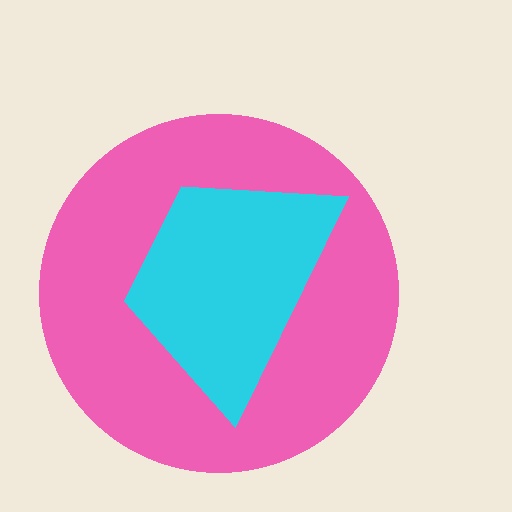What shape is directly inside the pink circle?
The cyan trapezoid.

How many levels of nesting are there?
2.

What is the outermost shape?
The pink circle.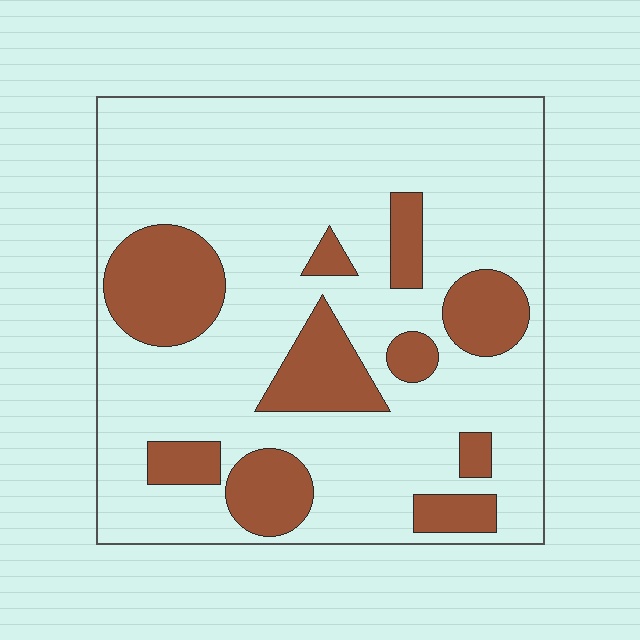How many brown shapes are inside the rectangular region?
10.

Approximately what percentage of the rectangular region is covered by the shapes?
Approximately 25%.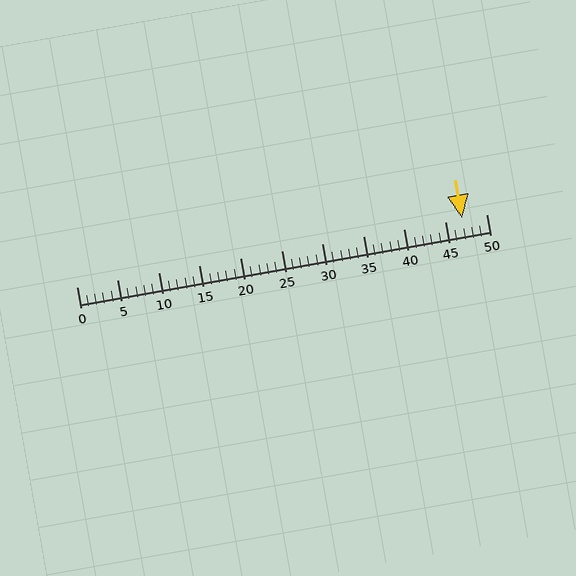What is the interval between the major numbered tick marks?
The major tick marks are spaced 5 units apart.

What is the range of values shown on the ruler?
The ruler shows values from 0 to 50.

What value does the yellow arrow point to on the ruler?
The yellow arrow points to approximately 47.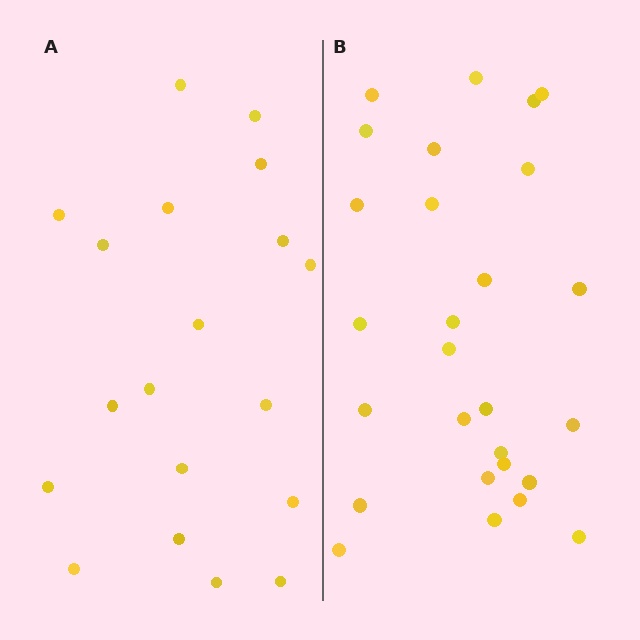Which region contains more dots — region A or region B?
Region B (the right region) has more dots.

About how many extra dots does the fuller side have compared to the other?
Region B has roughly 8 or so more dots than region A.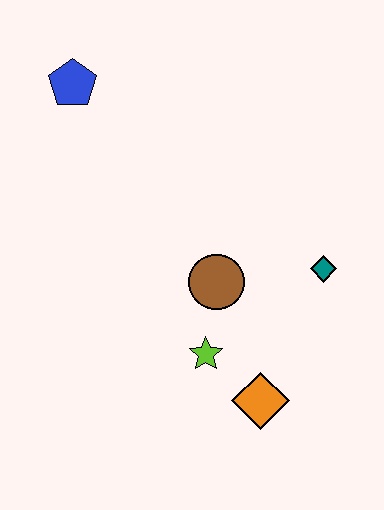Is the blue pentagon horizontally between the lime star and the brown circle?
No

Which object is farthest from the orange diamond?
The blue pentagon is farthest from the orange diamond.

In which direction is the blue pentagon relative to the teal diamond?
The blue pentagon is to the left of the teal diamond.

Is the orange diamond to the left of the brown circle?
No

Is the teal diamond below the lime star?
No